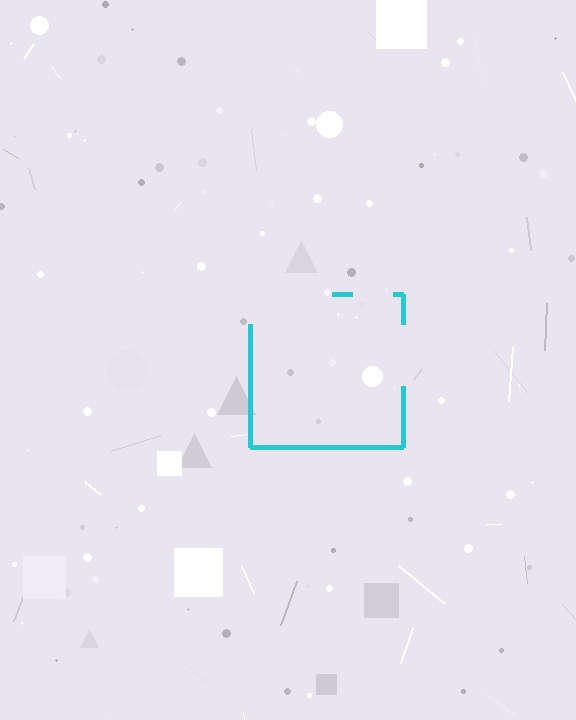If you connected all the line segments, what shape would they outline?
They would outline a square.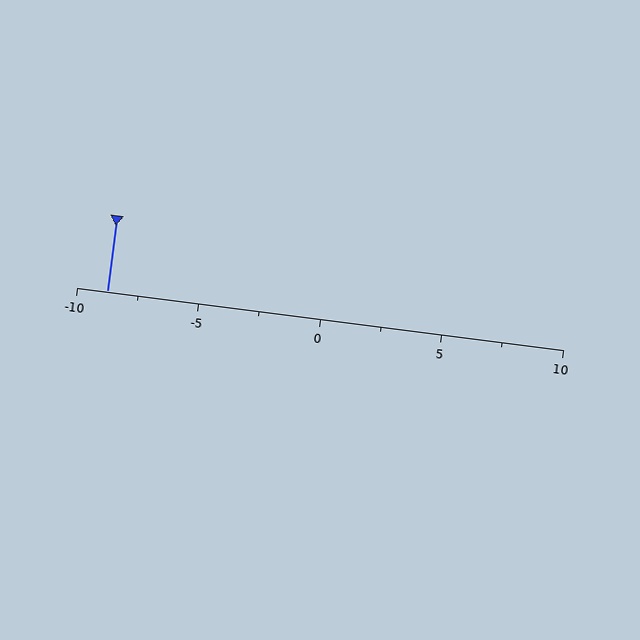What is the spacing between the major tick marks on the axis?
The major ticks are spaced 5 apart.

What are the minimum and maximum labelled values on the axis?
The axis runs from -10 to 10.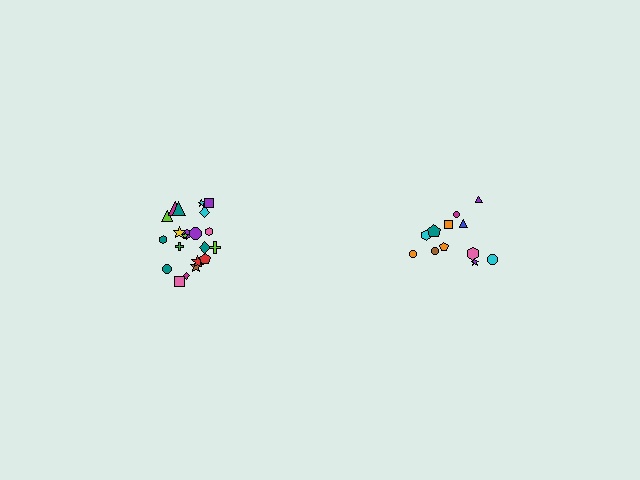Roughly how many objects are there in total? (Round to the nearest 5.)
Roughly 35 objects in total.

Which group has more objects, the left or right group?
The left group.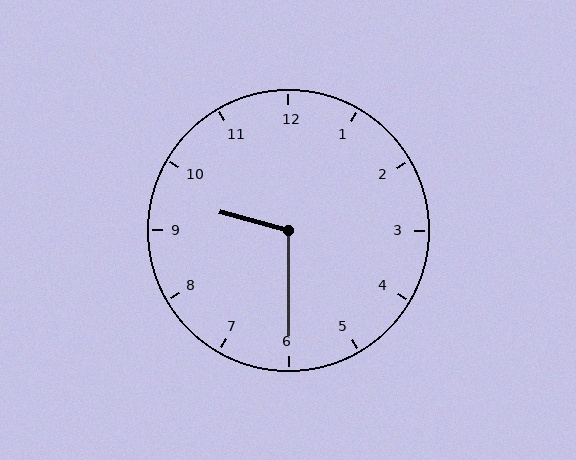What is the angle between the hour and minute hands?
Approximately 105 degrees.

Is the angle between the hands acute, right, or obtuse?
It is obtuse.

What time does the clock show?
9:30.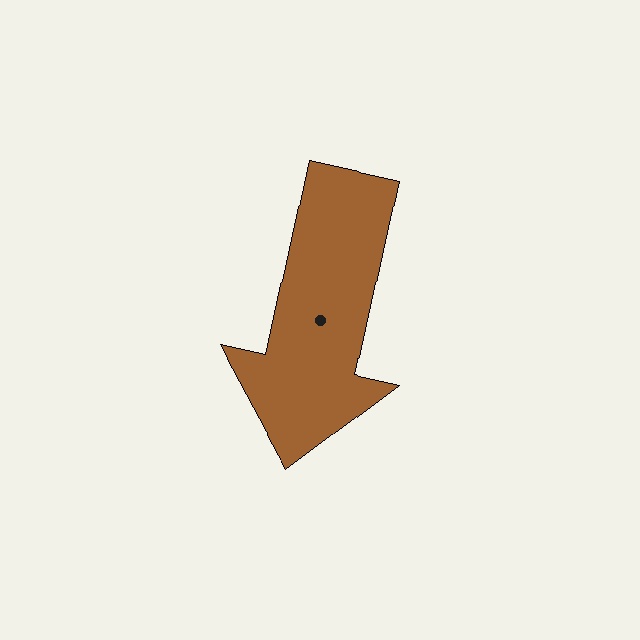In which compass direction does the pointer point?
South.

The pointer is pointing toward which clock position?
Roughly 6 o'clock.